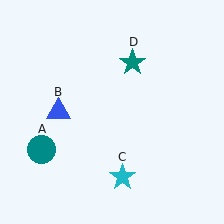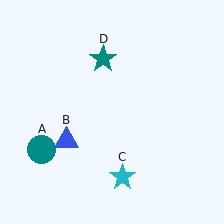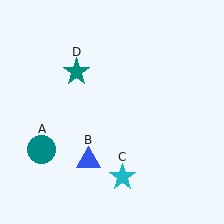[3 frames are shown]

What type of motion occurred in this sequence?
The blue triangle (object B), teal star (object D) rotated counterclockwise around the center of the scene.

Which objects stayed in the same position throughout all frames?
Teal circle (object A) and cyan star (object C) remained stationary.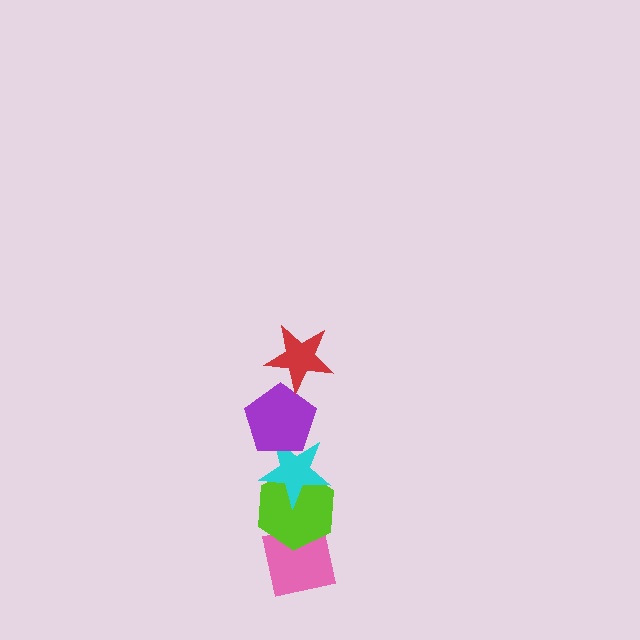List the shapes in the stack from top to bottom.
From top to bottom: the red star, the purple pentagon, the cyan star, the lime hexagon, the pink square.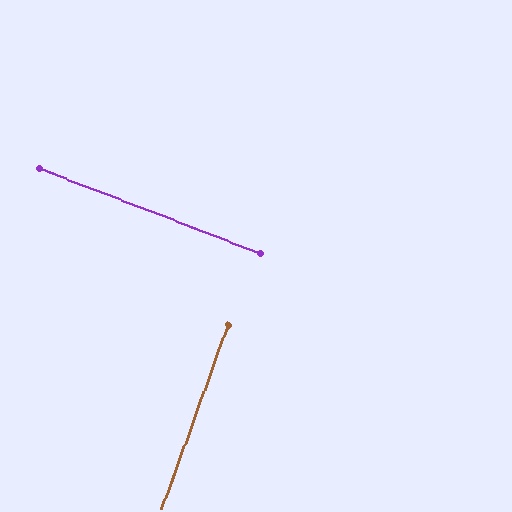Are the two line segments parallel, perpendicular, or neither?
Perpendicular — they meet at approximately 89°.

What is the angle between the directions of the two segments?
Approximately 89 degrees.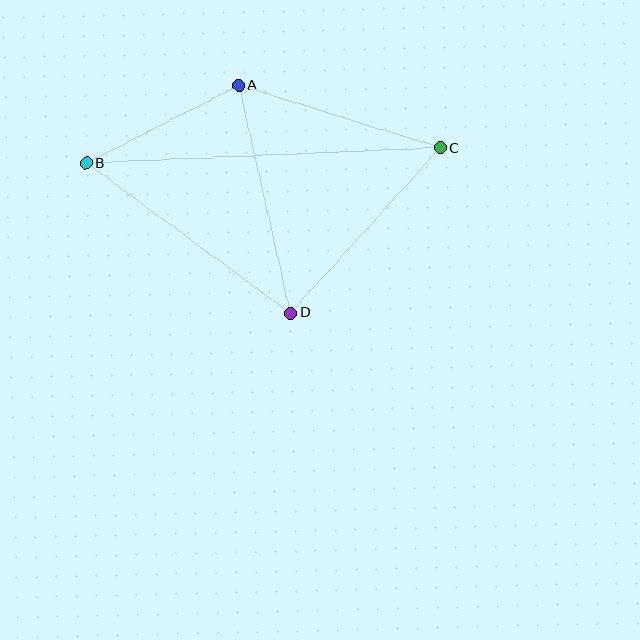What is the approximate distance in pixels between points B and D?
The distance between B and D is approximately 253 pixels.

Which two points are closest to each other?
Points A and B are closest to each other.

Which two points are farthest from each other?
Points B and C are farthest from each other.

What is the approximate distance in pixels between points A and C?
The distance between A and C is approximately 211 pixels.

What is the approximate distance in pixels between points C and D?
The distance between C and D is approximately 223 pixels.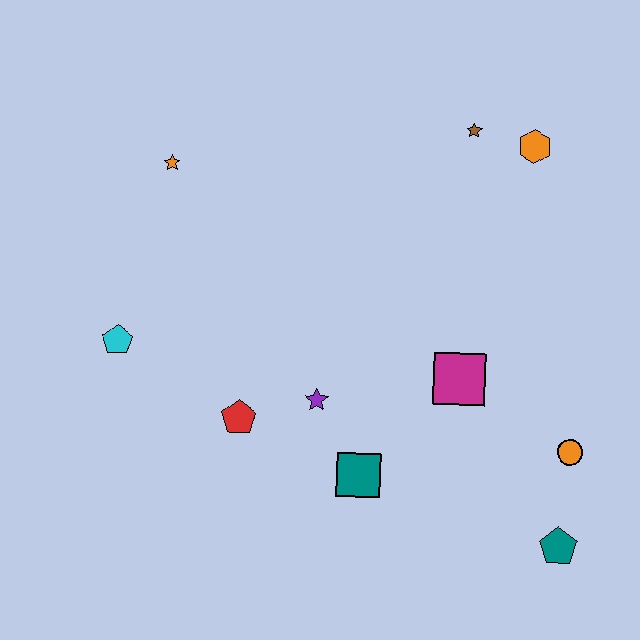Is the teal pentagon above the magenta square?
No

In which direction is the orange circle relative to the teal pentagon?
The orange circle is above the teal pentagon.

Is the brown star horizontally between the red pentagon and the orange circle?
Yes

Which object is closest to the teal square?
The purple star is closest to the teal square.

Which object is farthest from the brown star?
The teal pentagon is farthest from the brown star.